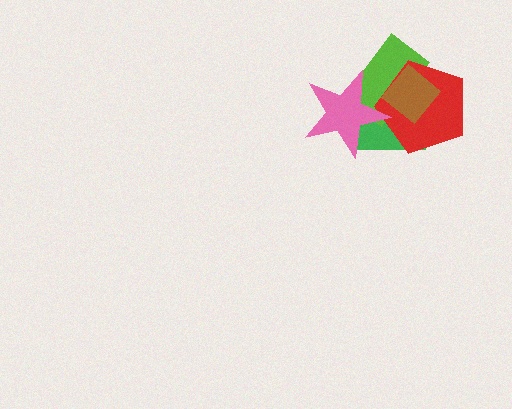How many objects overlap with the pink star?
3 objects overlap with the pink star.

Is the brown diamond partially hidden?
No, no other shape covers it.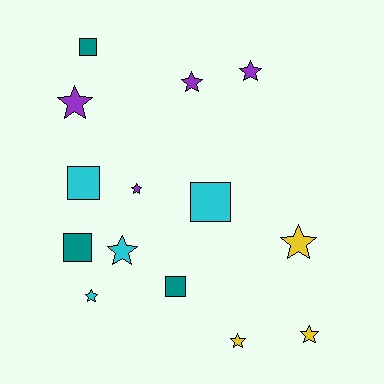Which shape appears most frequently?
Star, with 9 objects.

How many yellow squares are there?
There are no yellow squares.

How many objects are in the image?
There are 14 objects.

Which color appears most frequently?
Cyan, with 4 objects.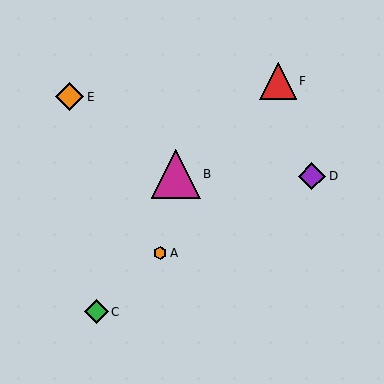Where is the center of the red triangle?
The center of the red triangle is at (278, 81).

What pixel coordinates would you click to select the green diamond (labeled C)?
Click at (96, 312) to select the green diamond C.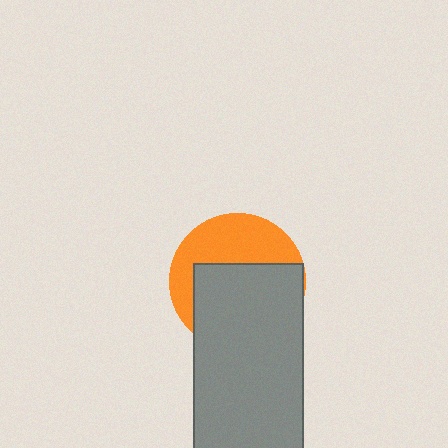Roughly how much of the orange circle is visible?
A small part of it is visible (roughly 43%).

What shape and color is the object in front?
The object in front is a gray rectangle.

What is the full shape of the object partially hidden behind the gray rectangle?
The partially hidden object is an orange circle.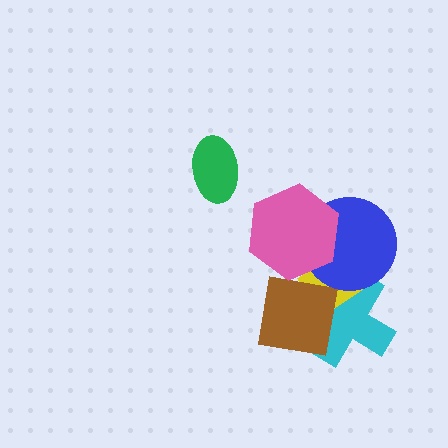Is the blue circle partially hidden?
Yes, it is partially covered by another shape.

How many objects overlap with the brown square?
3 objects overlap with the brown square.